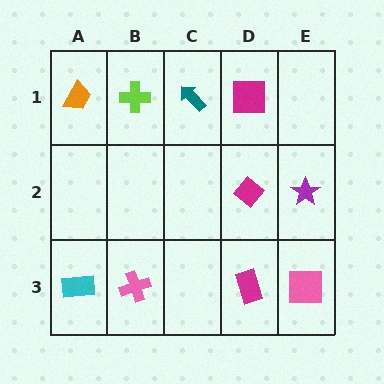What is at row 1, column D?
A magenta square.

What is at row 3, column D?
A magenta rectangle.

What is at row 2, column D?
A magenta diamond.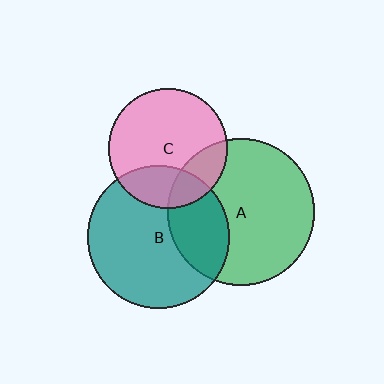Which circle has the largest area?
Circle A (green).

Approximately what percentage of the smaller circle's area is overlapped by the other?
Approximately 30%.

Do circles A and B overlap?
Yes.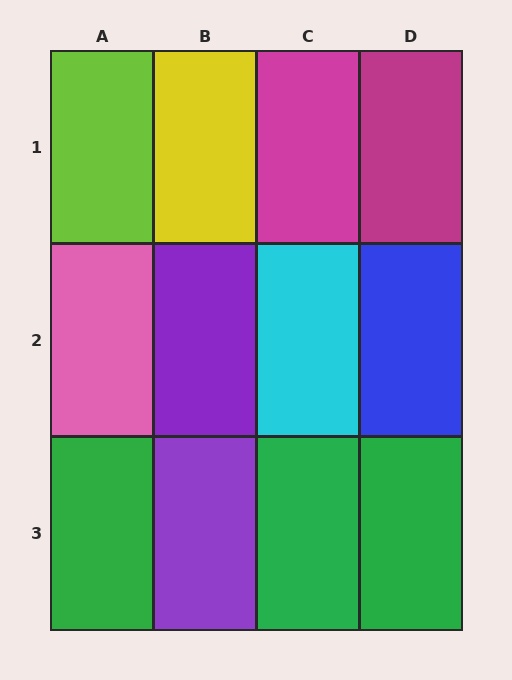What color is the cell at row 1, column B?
Yellow.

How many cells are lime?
1 cell is lime.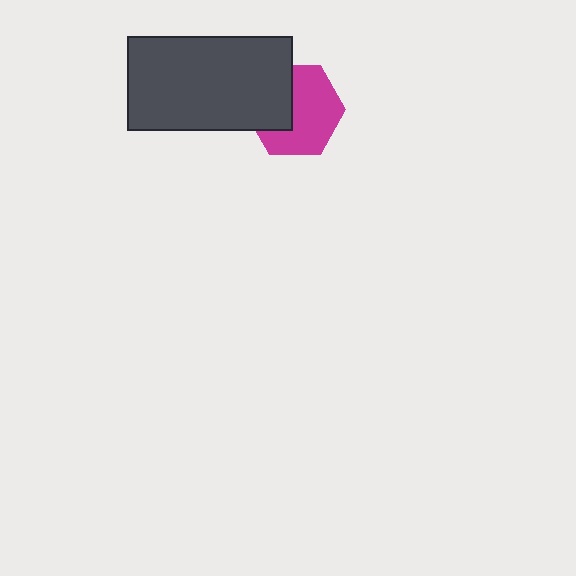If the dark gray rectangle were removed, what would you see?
You would see the complete magenta hexagon.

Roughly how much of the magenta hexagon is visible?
About half of it is visible (roughly 62%).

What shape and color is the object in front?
The object in front is a dark gray rectangle.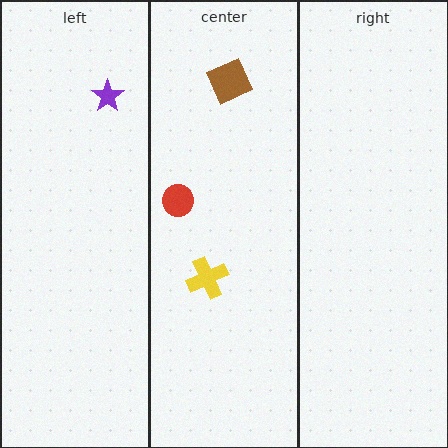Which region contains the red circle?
The center region.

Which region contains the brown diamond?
The center region.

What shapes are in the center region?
The brown diamond, the yellow cross, the red circle.